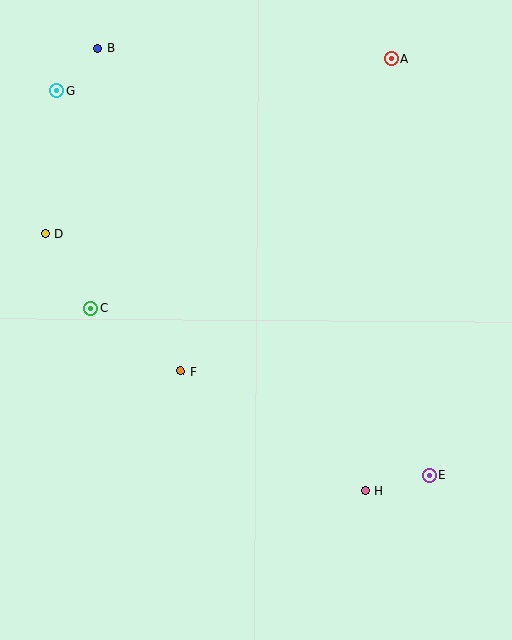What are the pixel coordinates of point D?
Point D is at (45, 233).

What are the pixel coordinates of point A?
Point A is at (391, 58).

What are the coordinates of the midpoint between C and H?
The midpoint between C and H is at (228, 399).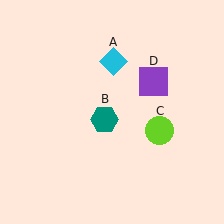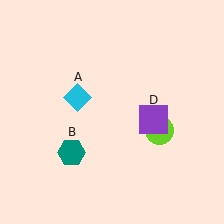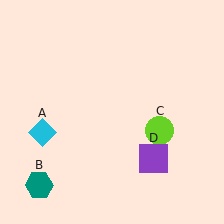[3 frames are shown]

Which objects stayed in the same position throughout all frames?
Lime circle (object C) remained stationary.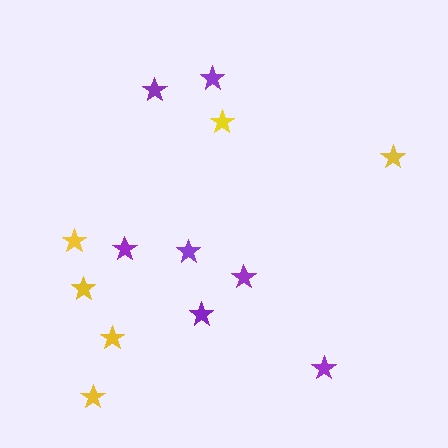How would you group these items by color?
There are 2 groups: one group of purple stars (7) and one group of yellow stars (6).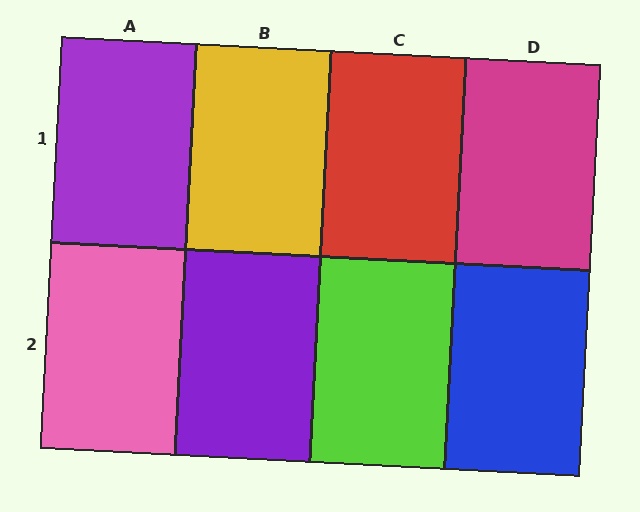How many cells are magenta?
1 cell is magenta.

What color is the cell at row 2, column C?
Lime.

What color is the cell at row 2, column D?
Blue.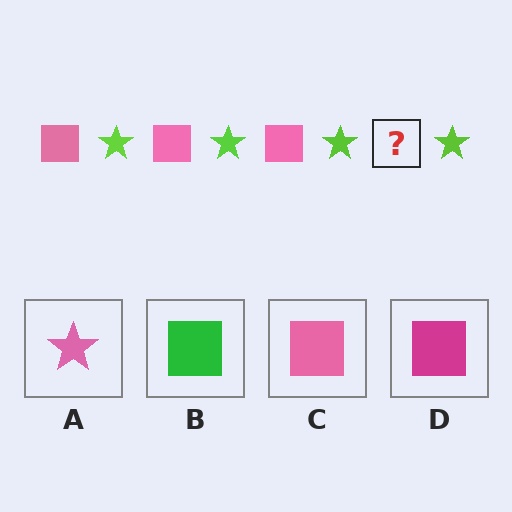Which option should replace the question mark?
Option C.